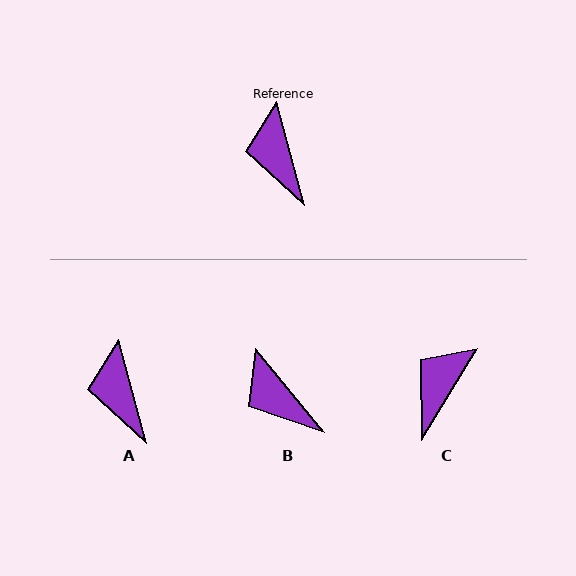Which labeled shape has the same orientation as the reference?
A.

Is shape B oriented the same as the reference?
No, it is off by about 24 degrees.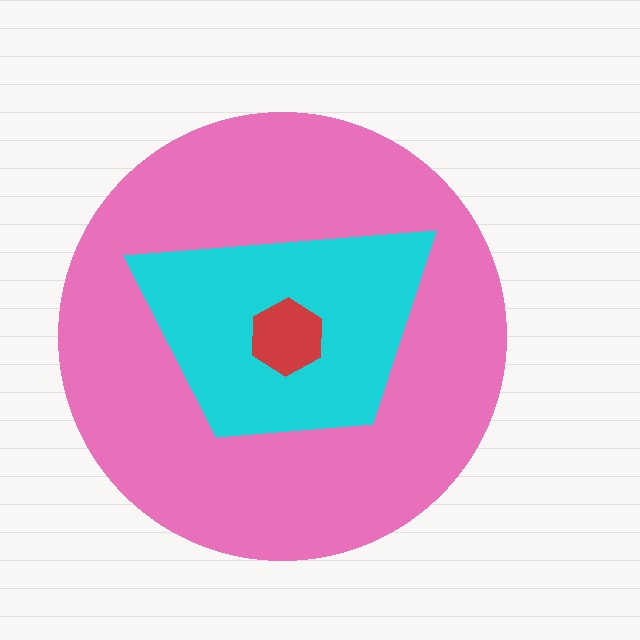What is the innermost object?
The red hexagon.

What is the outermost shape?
The pink circle.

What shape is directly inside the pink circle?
The cyan trapezoid.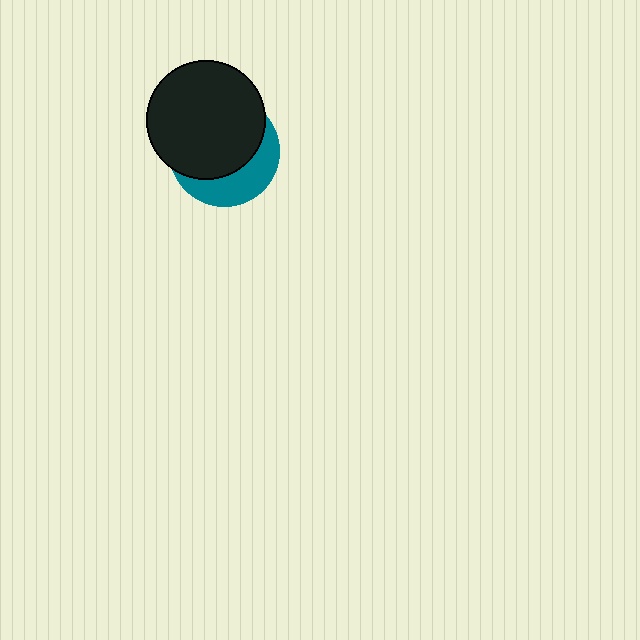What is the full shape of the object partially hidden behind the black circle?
The partially hidden object is a teal circle.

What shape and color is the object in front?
The object in front is a black circle.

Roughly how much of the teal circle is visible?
A small part of it is visible (roughly 35%).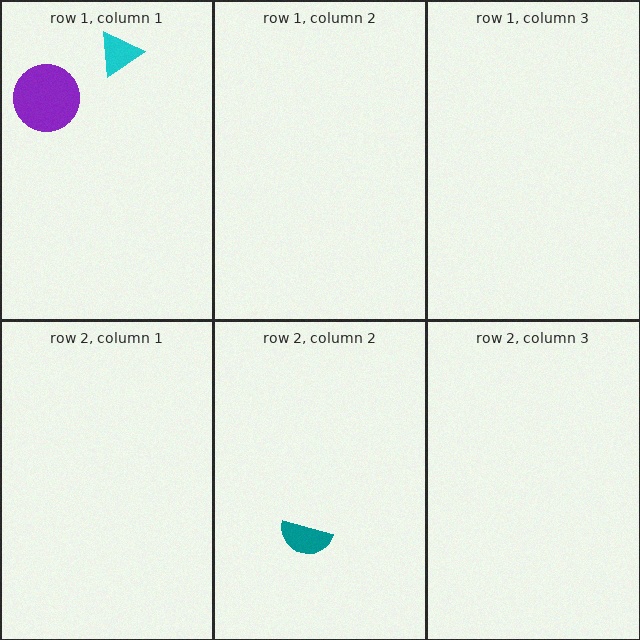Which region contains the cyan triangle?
The row 1, column 1 region.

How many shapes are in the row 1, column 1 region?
2.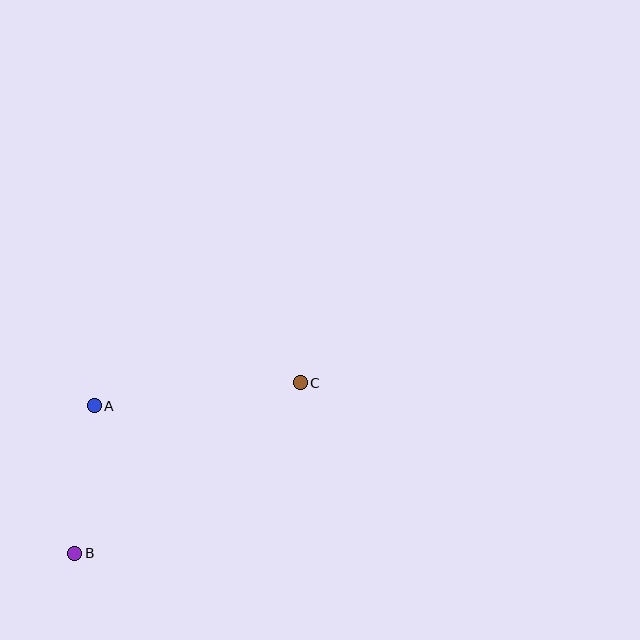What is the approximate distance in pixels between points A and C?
The distance between A and C is approximately 207 pixels.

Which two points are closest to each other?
Points A and B are closest to each other.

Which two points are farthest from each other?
Points B and C are farthest from each other.